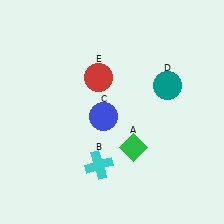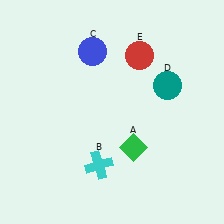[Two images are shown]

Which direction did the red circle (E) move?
The red circle (E) moved right.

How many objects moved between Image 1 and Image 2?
2 objects moved between the two images.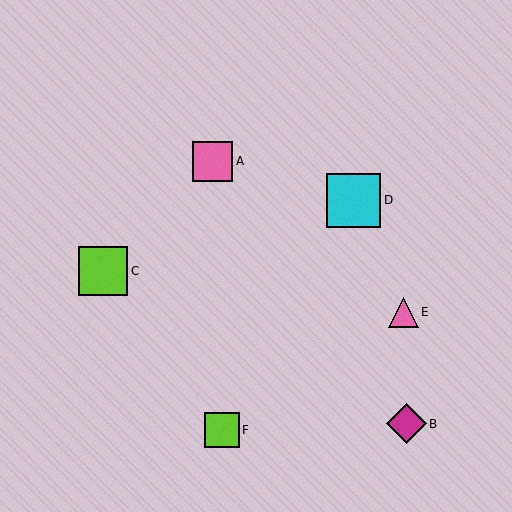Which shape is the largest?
The cyan square (labeled D) is the largest.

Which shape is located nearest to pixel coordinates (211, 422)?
The lime square (labeled F) at (222, 430) is nearest to that location.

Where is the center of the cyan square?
The center of the cyan square is at (354, 200).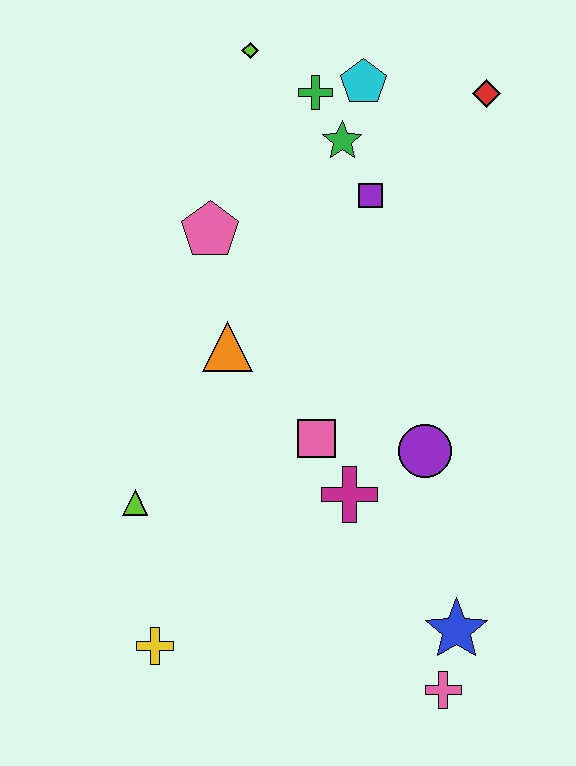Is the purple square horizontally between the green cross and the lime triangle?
No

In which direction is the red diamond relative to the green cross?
The red diamond is to the right of the green cross.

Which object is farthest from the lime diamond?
The pink cross is farthest from the lime diamond.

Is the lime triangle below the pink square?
Yes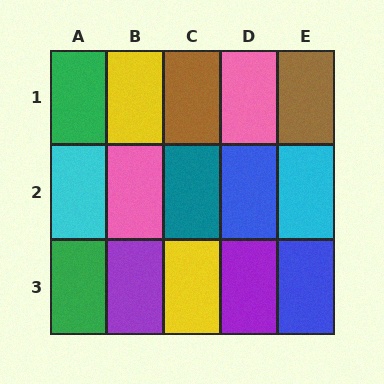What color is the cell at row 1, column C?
Brown.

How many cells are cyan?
2 cells are cyan.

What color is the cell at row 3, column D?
Purple.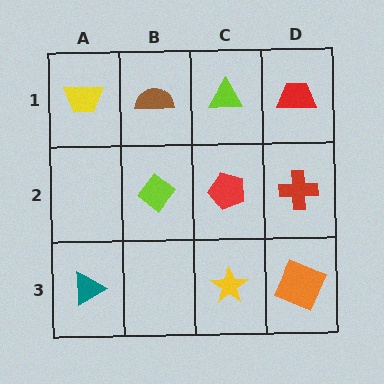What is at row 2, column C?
A red pentagon.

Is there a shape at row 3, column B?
No, that cell is empty.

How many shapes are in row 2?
3 shapes.